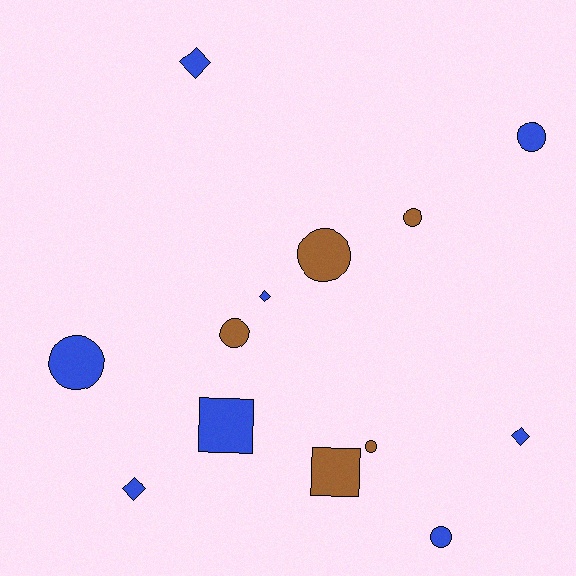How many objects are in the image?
There are 13 objects.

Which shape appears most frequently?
Circle, with 7 objects.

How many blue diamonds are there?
There are 4 blue diamonds.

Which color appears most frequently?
Blue, with 8 objects.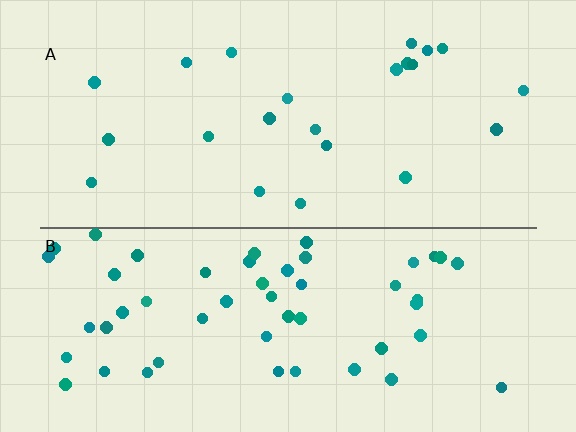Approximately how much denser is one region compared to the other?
Approximately 2.3× — region B over region A.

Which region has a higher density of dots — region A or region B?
B (the bottom).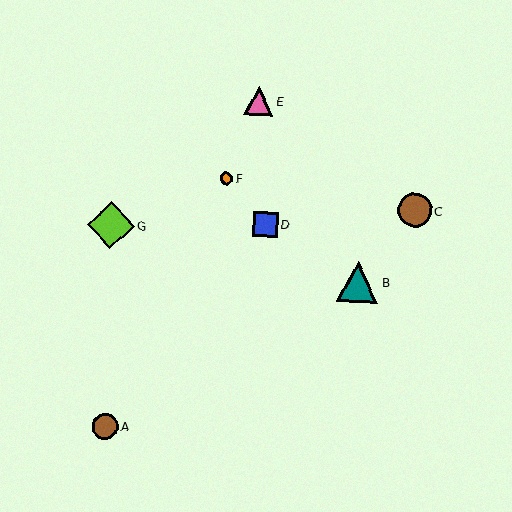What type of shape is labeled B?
Shape B is a teal triangle.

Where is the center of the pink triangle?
The center of the pink triangle is at (259, 101).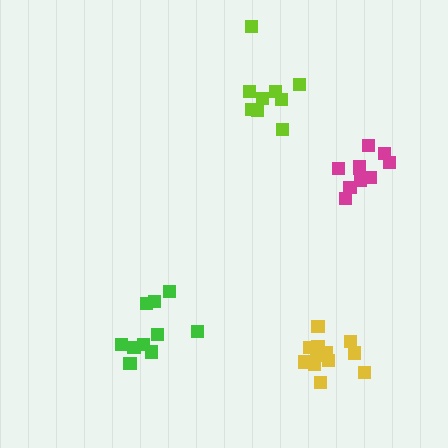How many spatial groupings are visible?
There are 4 spatial groupings.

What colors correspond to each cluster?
The clusters are colored: lime, green, magenta, yellow.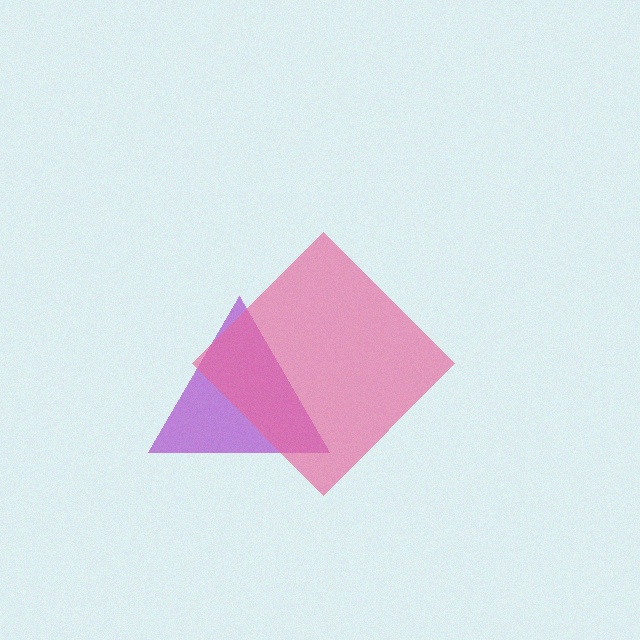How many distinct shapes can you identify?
There are 2 distinct shapes: a purple triangle, a pink diamond.